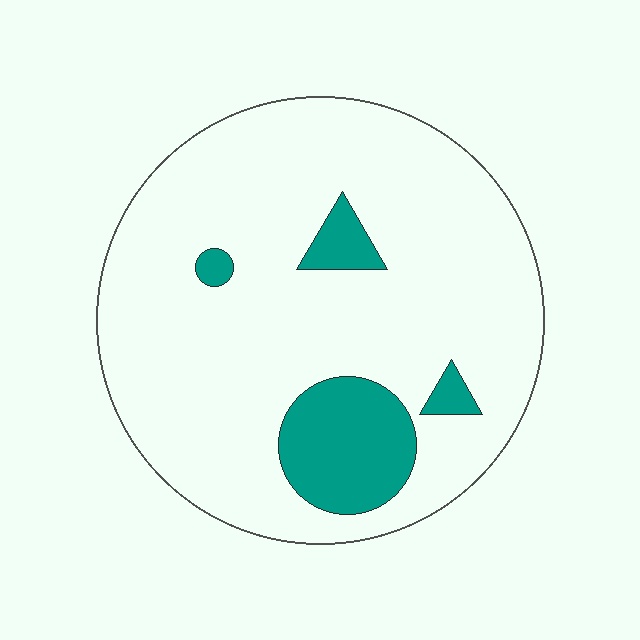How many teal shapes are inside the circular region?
4.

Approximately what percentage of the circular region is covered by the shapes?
Approximately 15%.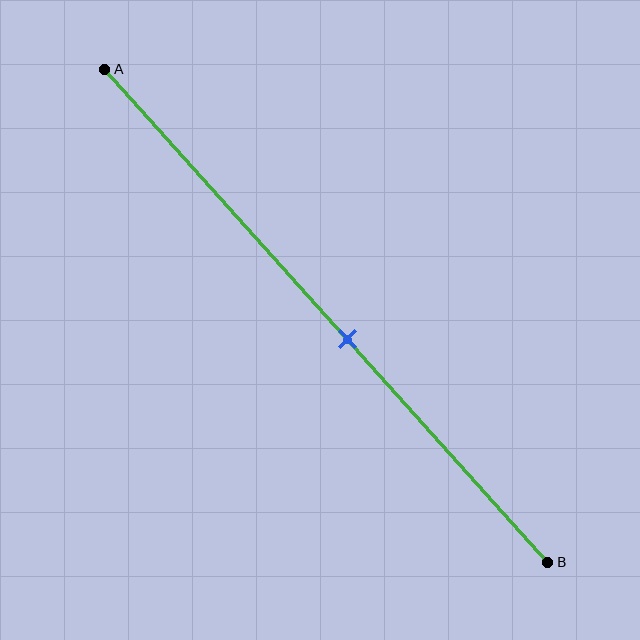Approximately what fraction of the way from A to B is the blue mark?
The blue mark is approximately 55% of the way from A to B.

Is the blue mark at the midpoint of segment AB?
No, the mark is at about 55% from A, not at the 50% midpoint.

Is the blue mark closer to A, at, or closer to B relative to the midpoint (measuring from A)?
The blue mark is closer to point B than the midpoint of segment AB.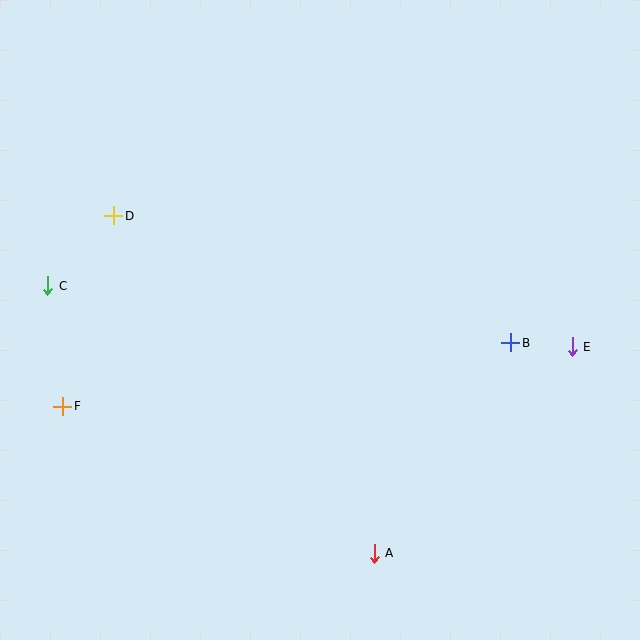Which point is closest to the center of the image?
Point B at (511, 343) is closest to the center.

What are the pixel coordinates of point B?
Point B is at (511, 343).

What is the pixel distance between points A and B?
The distance between A and B is 251 pixels.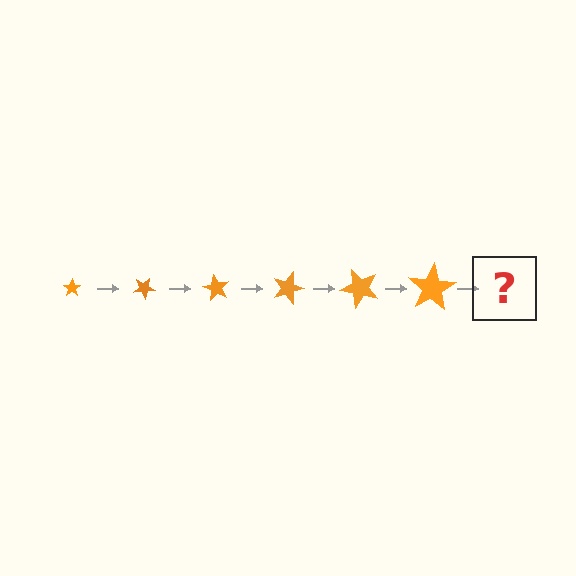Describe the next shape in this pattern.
It should be a star, larger than the previous one and rotated 180 degrees from the start.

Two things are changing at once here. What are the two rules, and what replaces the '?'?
The two rules are that the star grows larger each step and it rotates 30 degrees each step. The '?' should be a star, larger than the previous one and rotated 180 degrees from the start.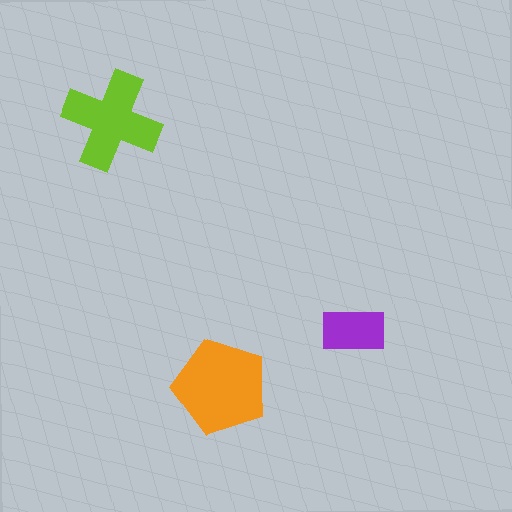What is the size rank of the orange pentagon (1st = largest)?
1st.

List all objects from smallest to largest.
The purple rectangle, the lime cross, the orange pentagon.